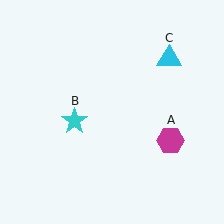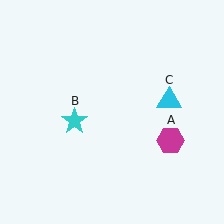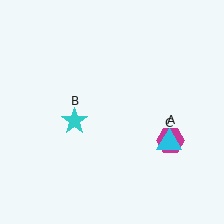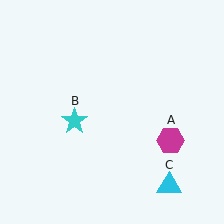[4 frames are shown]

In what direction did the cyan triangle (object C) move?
The cyan triangle (object C) moved down.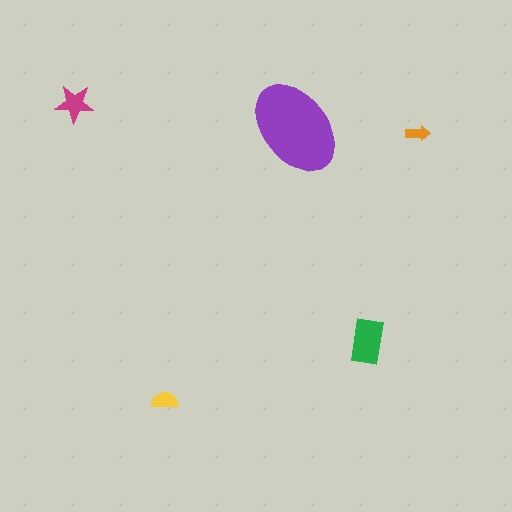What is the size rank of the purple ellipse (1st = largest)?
1st.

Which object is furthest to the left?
The magenta star is leftmost.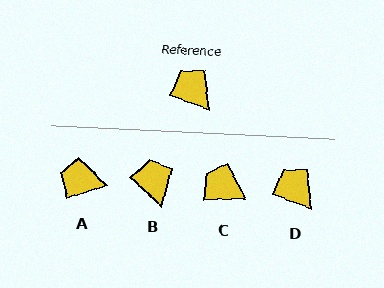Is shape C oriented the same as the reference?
No, it is off by about 21 degrees.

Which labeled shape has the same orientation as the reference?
D.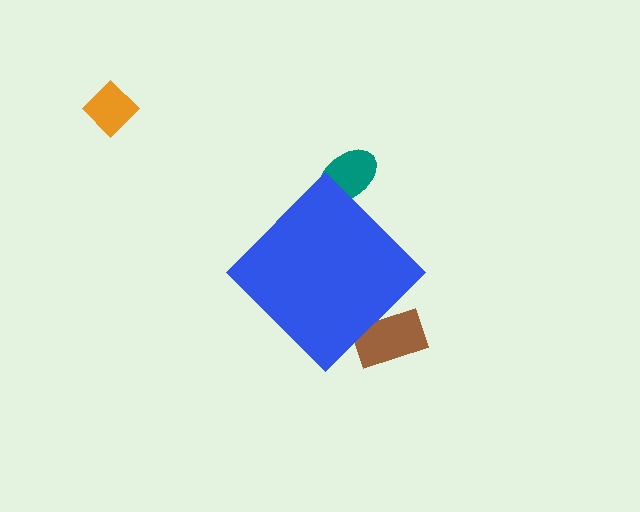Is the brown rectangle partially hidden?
Yes, the brown rectangle is partially hidden behind the blue diamond.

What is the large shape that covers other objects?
A blue diamond.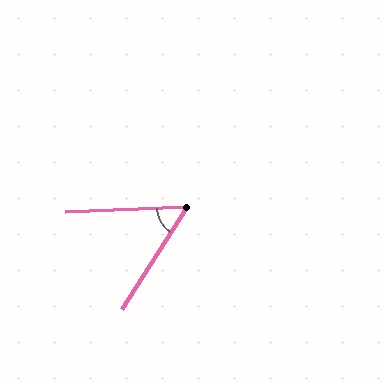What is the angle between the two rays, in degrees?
Approximately 55 degrees.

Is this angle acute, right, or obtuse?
It is acute.